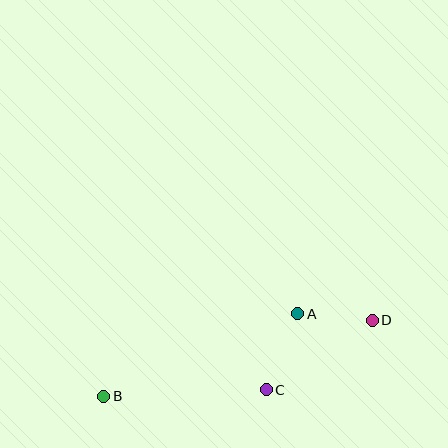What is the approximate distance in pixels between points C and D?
The distance between C and D is approximately 126 pixels.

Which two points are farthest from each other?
Points B and D are farthest from each other.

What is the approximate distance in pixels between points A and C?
The distance between A and C is approximately 82 pixels.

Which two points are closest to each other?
Points A and D are closest to each other.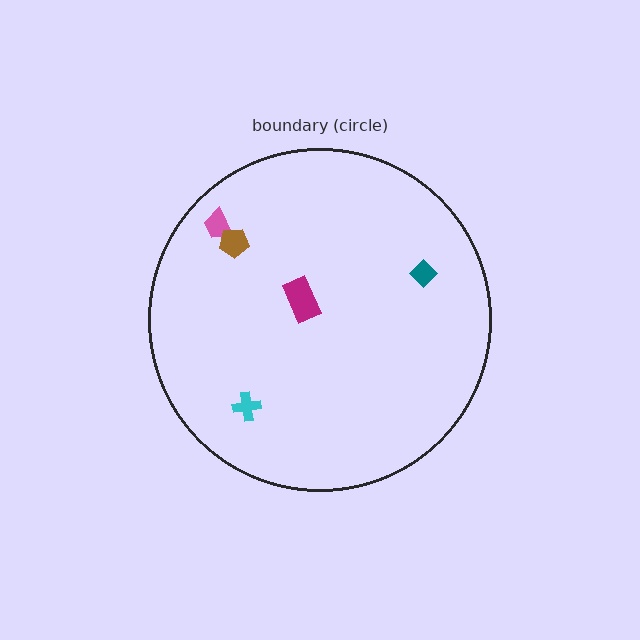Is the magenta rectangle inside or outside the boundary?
Inside.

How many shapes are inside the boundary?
5 inside, 0 outside.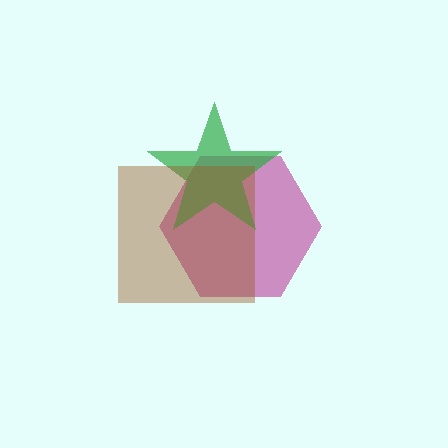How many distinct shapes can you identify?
There are 3 distinct shapes: a magenta hexagon, a green star, a brown square.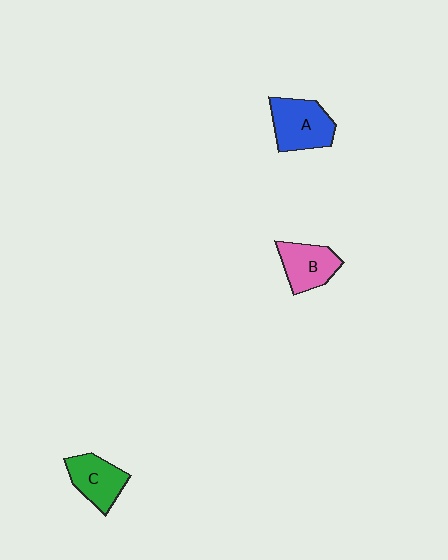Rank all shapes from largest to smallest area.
From largest to smallest: A (blue), C (green), B (pink).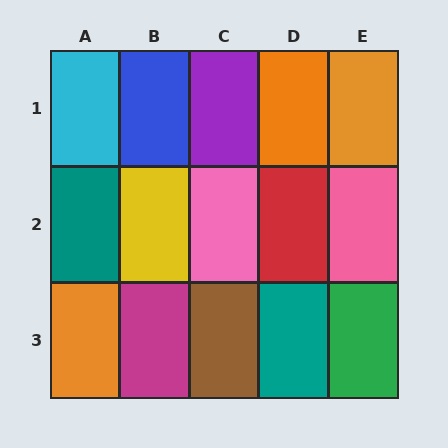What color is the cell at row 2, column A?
Teal.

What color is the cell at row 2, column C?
Pink.